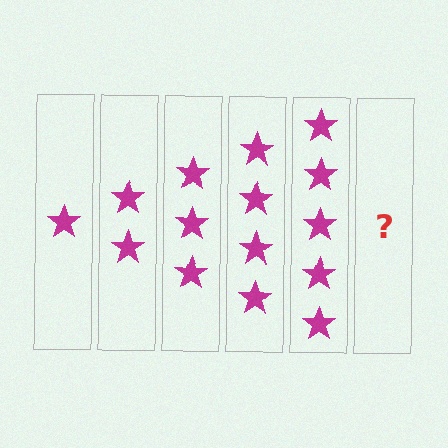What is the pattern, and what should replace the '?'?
The pattern is that each step adds one more star. The '?' should be 6 stars.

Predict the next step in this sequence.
The next step is 6 stars.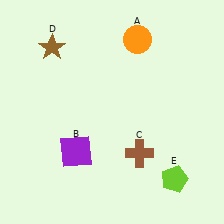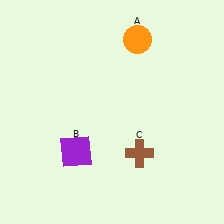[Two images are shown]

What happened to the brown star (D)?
The brown star (D) was removed in Image 2. It was in the top-left area of Image 1.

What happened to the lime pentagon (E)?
The lime pentagon (E) was removed in Image 2. It was in the bottom-right area of Image 1.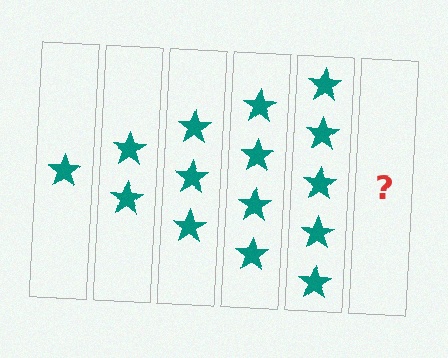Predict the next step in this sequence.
The next step is 6 stars.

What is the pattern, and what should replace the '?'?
The pattern is that each step adds one more star. The '?' should be 6 stars.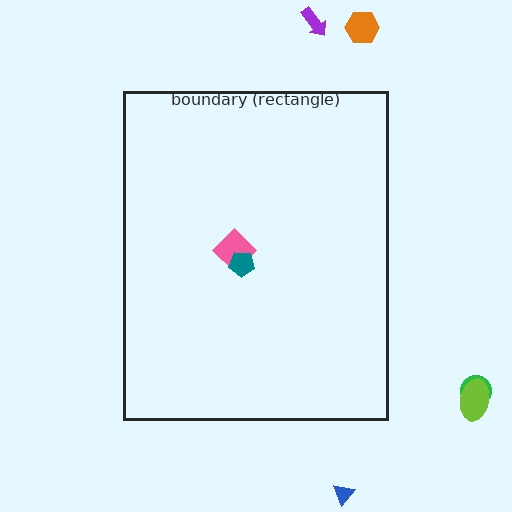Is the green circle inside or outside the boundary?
Outside.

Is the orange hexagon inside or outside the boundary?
Outside.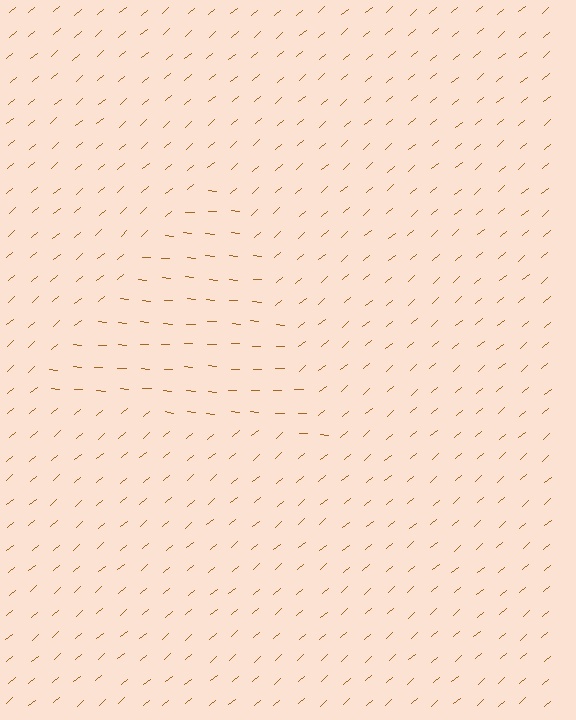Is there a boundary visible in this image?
Yes, there is a texture boundary formed by a change in line orientation.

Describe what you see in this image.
The image is filled with small brown line segments. A triangle region in the image has lines oriented differently from the surrounding lines, creating a visible texture boundary.